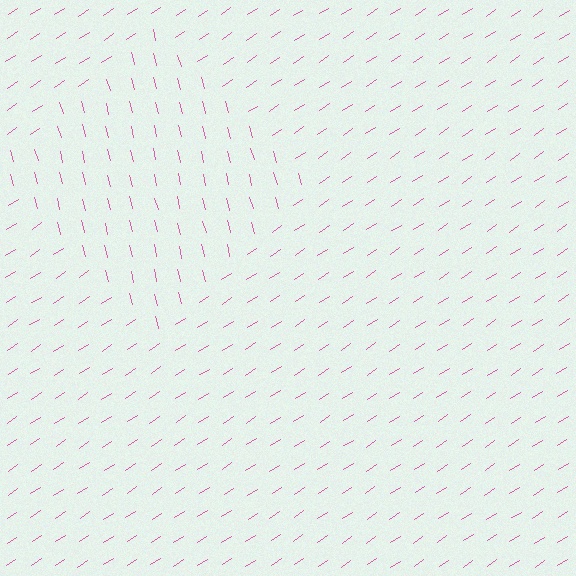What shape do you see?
I see a diamond.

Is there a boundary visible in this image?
Yes, there is a texture boundary formed by a change in line orientation.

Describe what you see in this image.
The image is filled with small pink line segments. A diamond region in the image has lines oriented differently from the surrounding lines, creating a visible texture boundary.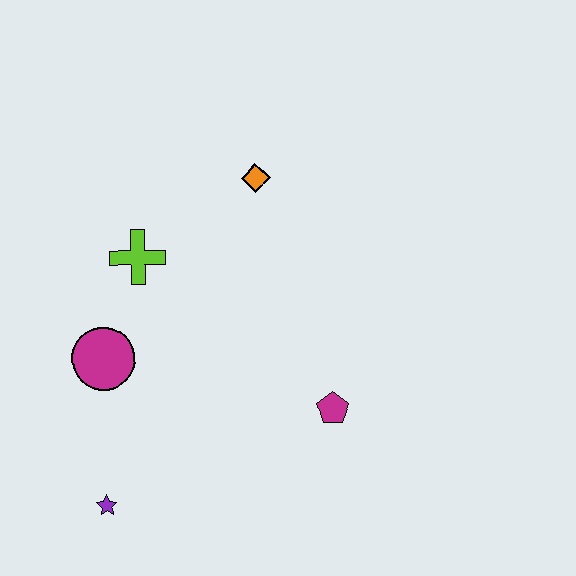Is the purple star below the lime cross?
Yes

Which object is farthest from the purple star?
The orange diamond is farthest from the purple star.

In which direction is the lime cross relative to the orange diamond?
The lime cross is to the left of the orange diamond.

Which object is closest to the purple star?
The magenta circle is closest to the purple star.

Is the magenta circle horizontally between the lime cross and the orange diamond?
No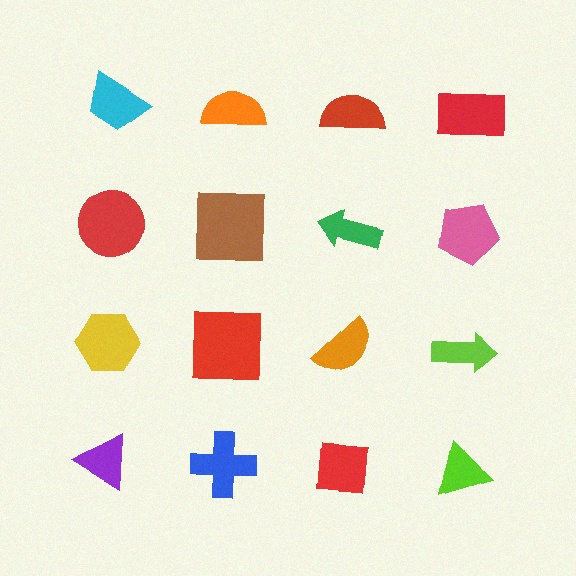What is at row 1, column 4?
A red rectangle.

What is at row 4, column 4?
A lime triangle.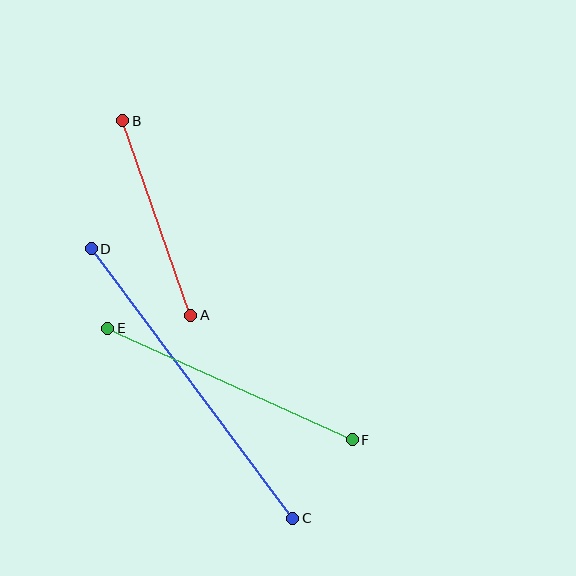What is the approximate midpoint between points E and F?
The midpoint is at approximately (230, 384) pixels.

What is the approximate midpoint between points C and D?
The midpoint is at approximately (192, 384) pixels.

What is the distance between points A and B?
The distance is approximately 206 pixels.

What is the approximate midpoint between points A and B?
The midpoint is at approximately (157, 218) pixels.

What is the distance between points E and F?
The distance is approximately 269 pixels.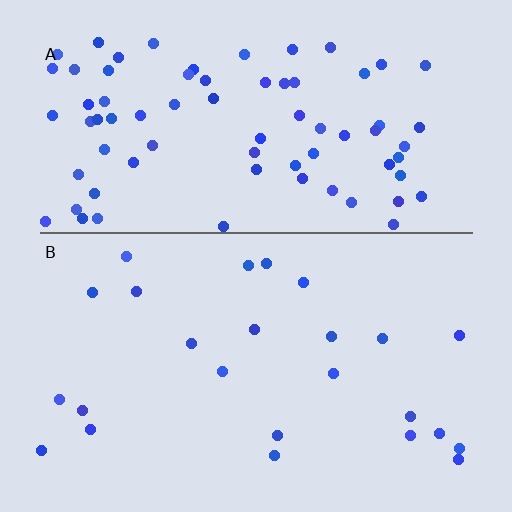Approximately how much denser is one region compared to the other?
Approximately 3.1× — region A over region B.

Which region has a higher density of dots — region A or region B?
A (the top).